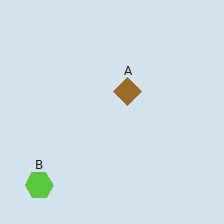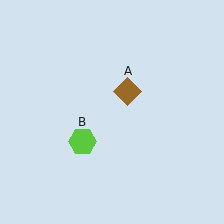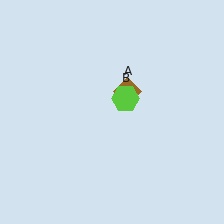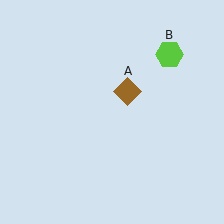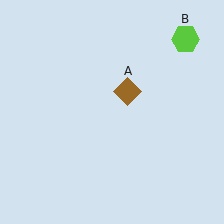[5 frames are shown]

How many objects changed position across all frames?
1 object changed position: lime hexagon (object B).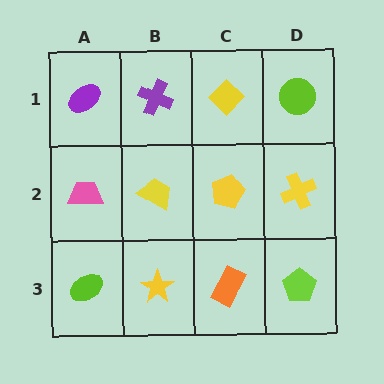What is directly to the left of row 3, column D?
An orange rectangle.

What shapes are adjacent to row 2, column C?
A yellow diamond (row 1, column C), an orange rectangle (row 3, column C), a yellow trapezoid (row 2, column B), a yellow cross (row 2, column D).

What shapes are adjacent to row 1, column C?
A yellow pentagon (row 2, column C), a purple cross (row 1, column B), a lime circle (row 1, column D).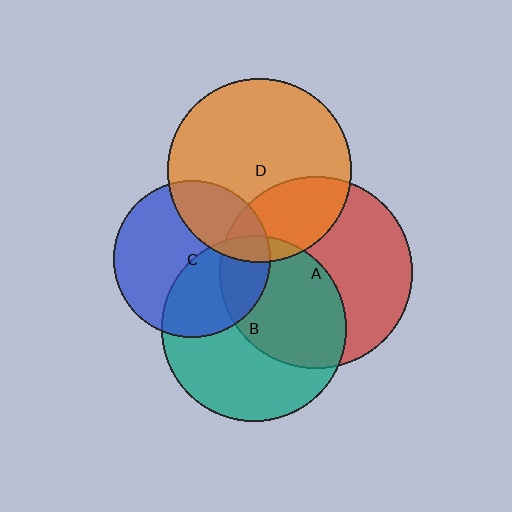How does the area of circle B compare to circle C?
Approximately 1.4 times.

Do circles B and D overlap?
Yes.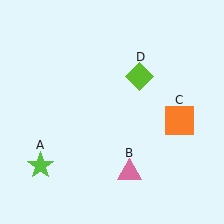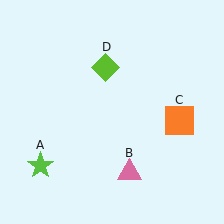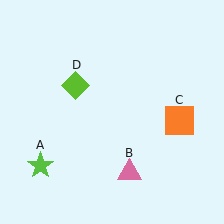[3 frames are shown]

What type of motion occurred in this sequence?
The lime diamond (object D) rotated counterclockwise around the center of the scene.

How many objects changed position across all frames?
1 object changed position: lime diamond (object D).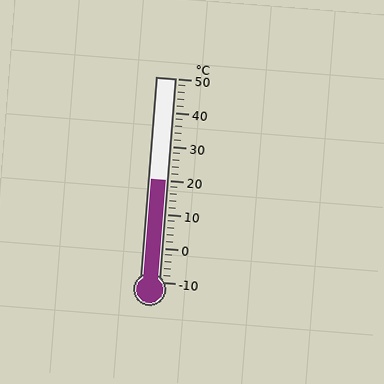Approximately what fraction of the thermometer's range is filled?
The thermometer is filled to approximately 50% of its range.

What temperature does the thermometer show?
The thermometer shows approximately 20°C.